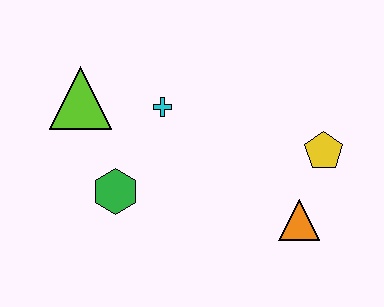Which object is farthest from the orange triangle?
The lime triangle is farthest from the orange triangle.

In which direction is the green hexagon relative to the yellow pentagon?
The green hexagon is to the left of the yellow pentagon.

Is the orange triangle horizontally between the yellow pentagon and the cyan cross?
Yes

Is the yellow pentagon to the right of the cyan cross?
Yes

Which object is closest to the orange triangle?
The yellow pentagon is closest to the orange triangle.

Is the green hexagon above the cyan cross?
No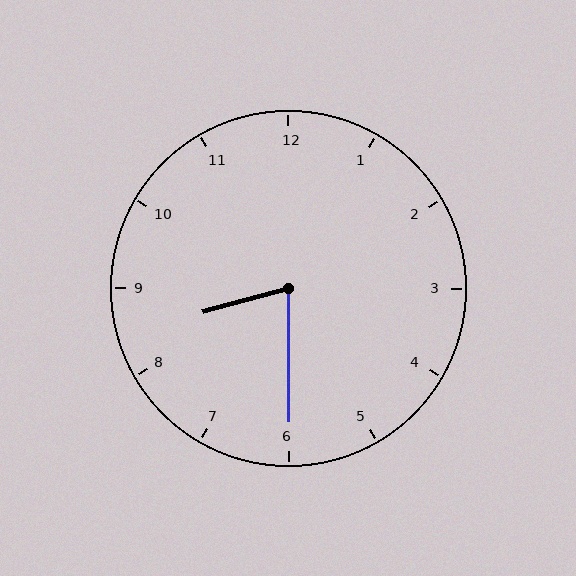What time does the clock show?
8:30.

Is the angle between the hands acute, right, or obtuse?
It is acute.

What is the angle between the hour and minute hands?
Approximately 75 degrees.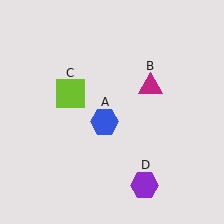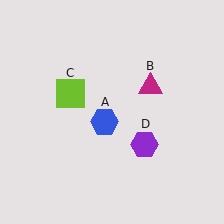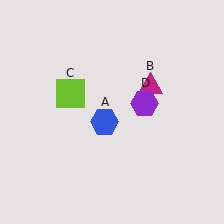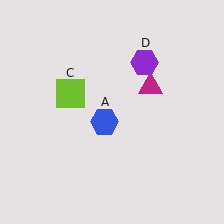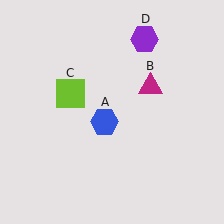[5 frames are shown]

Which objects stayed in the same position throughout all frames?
Blue hexagon (object A) and magenta triangle (object B) and lime square (object C) remained stationary.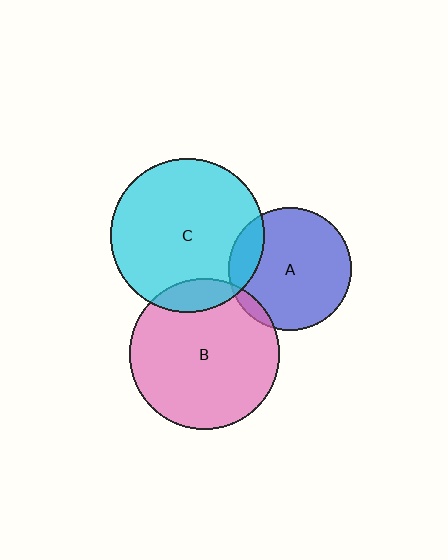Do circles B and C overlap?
Yes.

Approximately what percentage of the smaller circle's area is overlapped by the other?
Approximately 10%.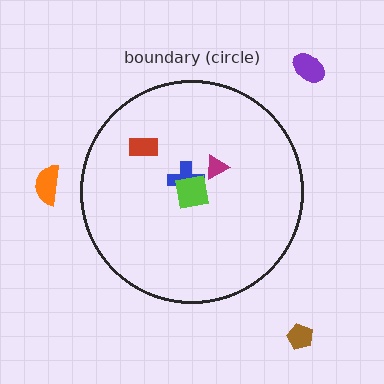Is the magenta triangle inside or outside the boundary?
Inside.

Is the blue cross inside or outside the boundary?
Inside.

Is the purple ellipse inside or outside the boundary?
Outside.